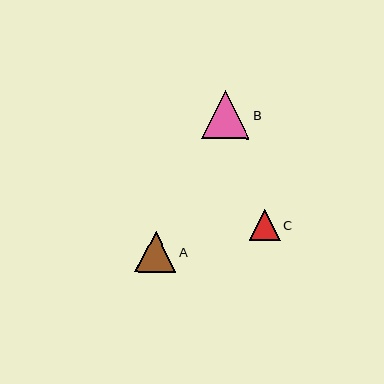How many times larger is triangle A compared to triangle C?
Triangle A is approximately 1.3 times the size of triangle C.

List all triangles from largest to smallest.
From largest to smallest: B, A, C.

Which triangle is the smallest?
Triangle C is the smallest with a size of approximately 31 pixels.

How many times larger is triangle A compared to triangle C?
Triangle A is approximately 1.3 times the size of triangle C.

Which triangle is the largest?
Triangle B is the largest with a size of approximately 48 pixels.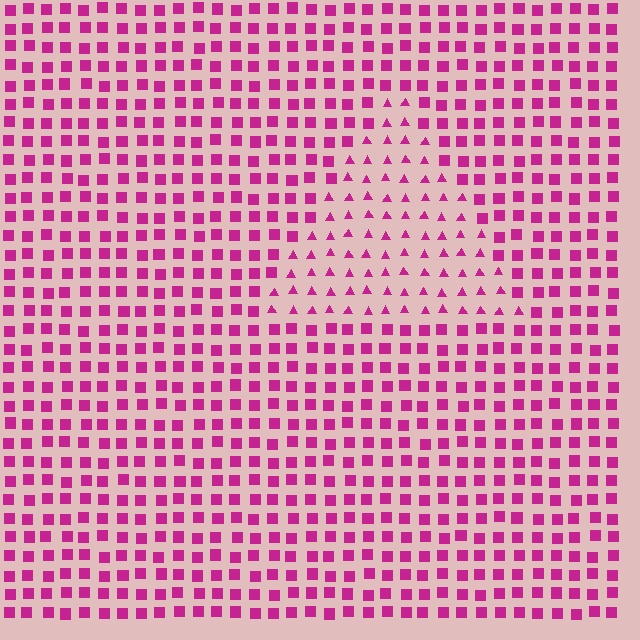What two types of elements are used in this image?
The image uses triangles inside the triangle region and squares outside it.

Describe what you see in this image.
The image is filled with small magenta elements arranged in a uniform grid. A triangle-shaped region contains triangles, while the surrounding area contains squares. The boundary is defined purely by the change in element shape.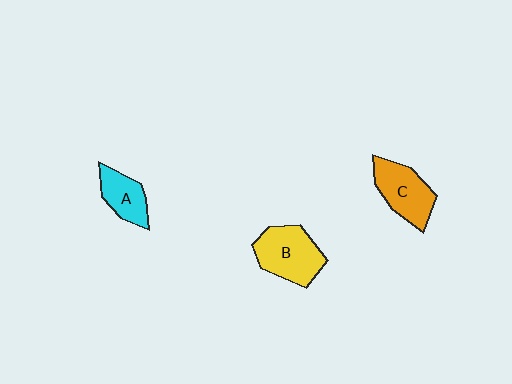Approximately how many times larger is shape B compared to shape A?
Approximately 1.6 times.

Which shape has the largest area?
Shape B (yellow).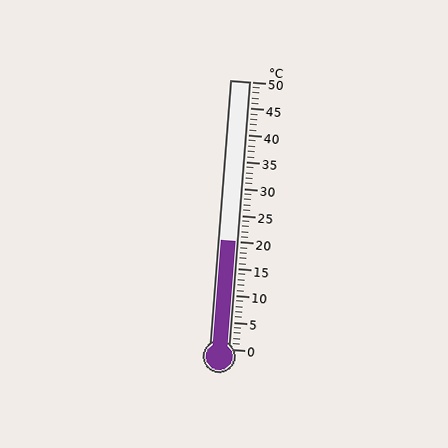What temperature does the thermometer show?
The thermometer shows approximately 20°C.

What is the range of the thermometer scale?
The thermometer scale ranges from 0°C to 50°C.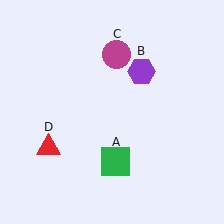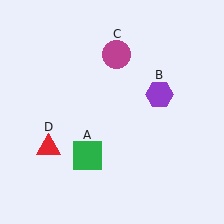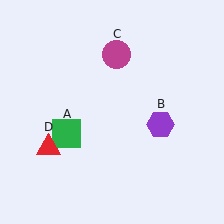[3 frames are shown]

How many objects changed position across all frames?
2 objects changed position: green square (object A), purple hexagon (object B).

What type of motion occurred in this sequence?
The green square (object A), purple hexagon (object B) rotated clockwise around the center of the scene.